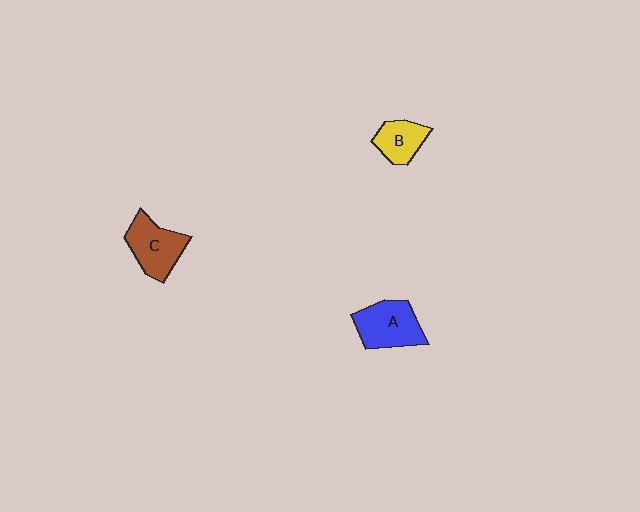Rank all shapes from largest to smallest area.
From largest to smallest: A (blue), C (brown), B (yellow).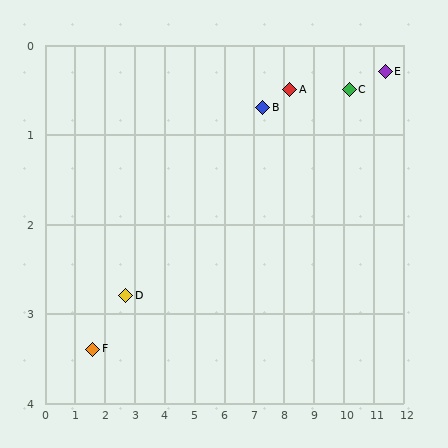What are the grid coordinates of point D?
Point D is at approximately (2.7, 2.8).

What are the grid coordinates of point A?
Point A is at approximately (8.2, 0.5).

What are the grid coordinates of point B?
Point B is at approximately (7.3, 0.7).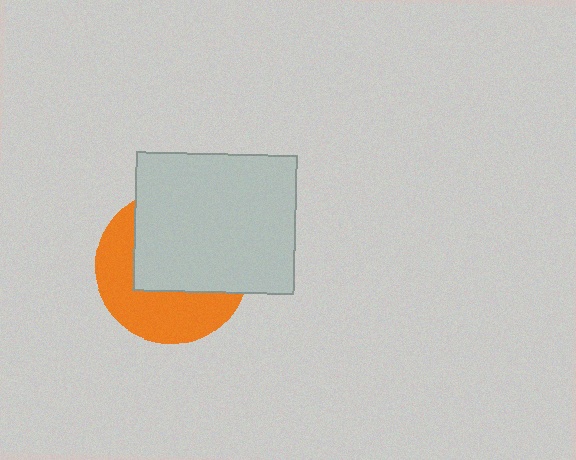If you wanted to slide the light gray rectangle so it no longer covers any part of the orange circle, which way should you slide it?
Slide it toward the upper-right — that is the most direct way to separate the two shapes.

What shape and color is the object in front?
The object in front is a light gray rectangle.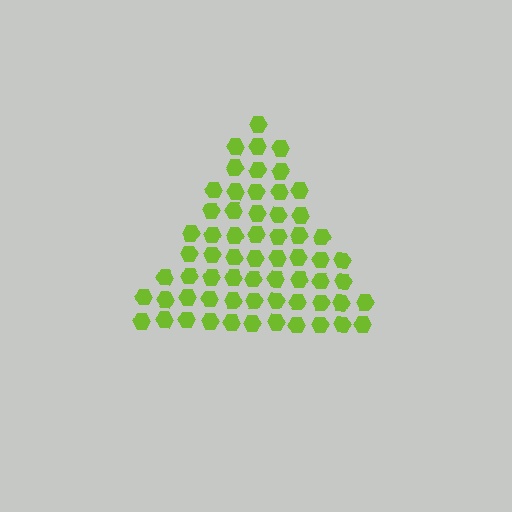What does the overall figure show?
The overall figure shows a triangle.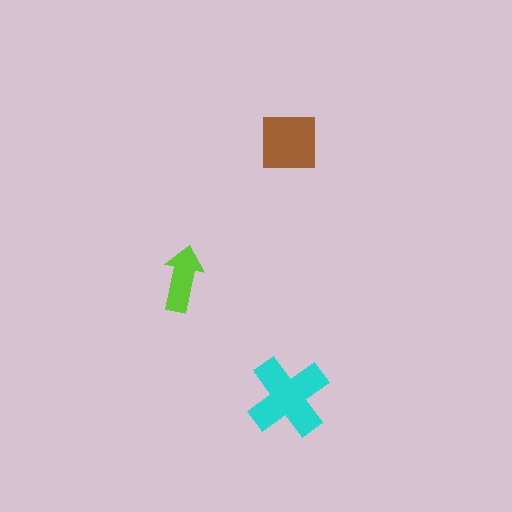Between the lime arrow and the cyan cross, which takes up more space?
The cyan cross.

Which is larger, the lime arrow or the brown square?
The brown square.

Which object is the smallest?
The lime arrow.